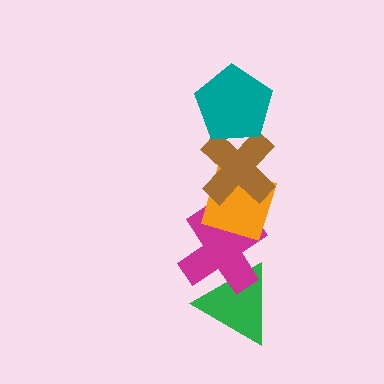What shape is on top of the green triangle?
The magenta cross is on top of the green triangle.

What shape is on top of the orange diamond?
The brown cross is on top of the orange diamond.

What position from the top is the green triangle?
The green triangle is 5th from the top.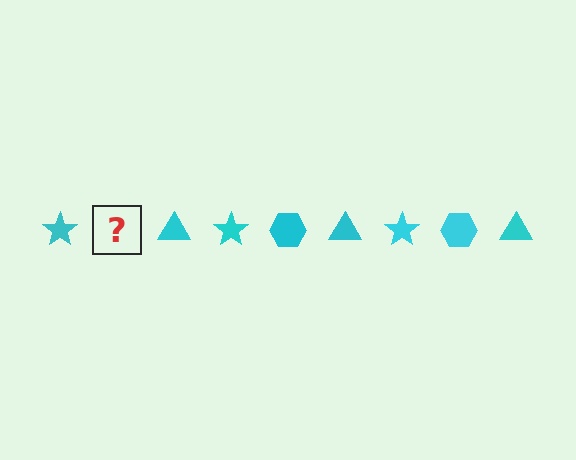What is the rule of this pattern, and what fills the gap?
The rule is that the pattern cycles through star, hexagon, triangle shapes in cyan. The gap should be filled with a cyan hexagon.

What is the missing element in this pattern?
The missing element is a cyan hexagon.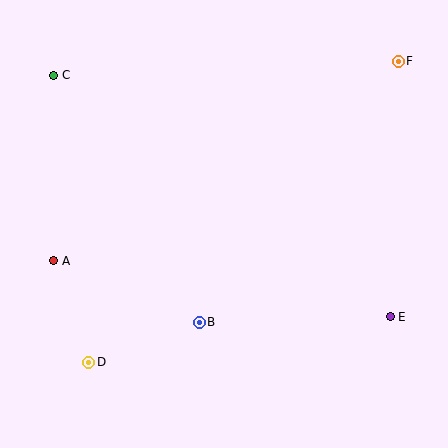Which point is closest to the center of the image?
Point B at (199, 322) is closest to the center.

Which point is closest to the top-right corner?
Point F is closest to the top-right corner.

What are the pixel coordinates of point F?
Point F is at (398, 61).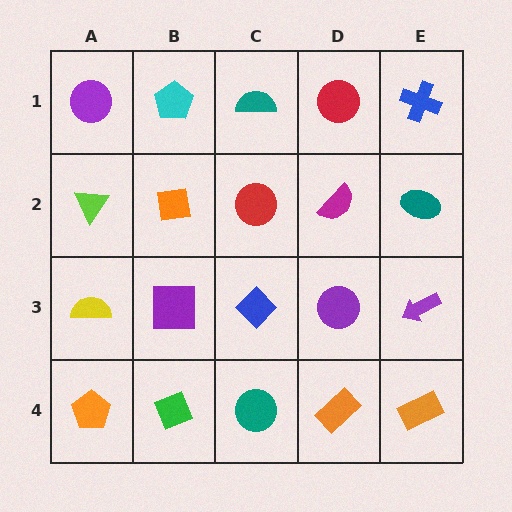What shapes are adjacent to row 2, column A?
A purple circle (row 1, column A), a yellow semicircle (row 3, column A), an orange square (row 2, column B).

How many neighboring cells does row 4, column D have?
3.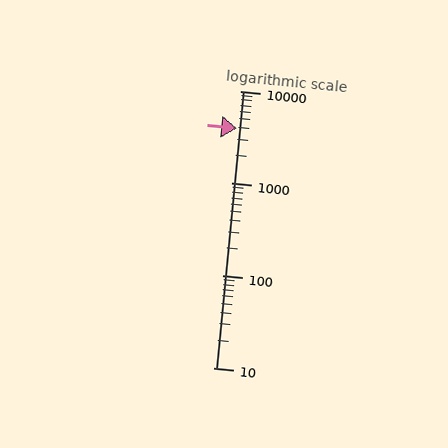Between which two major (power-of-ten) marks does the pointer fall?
The pointer is between 1000 and 10000.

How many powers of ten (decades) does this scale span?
The scale spans 3 decades, from 10 to 10000.